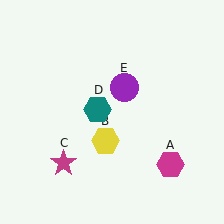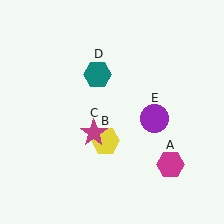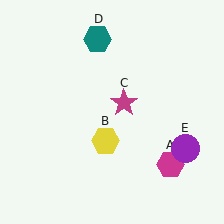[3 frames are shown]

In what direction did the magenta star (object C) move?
The magenta star (object C) moved up and to the right.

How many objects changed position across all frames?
3 objects changed position: magenta star (object C), teal hexagon (object D), purple circle (object E).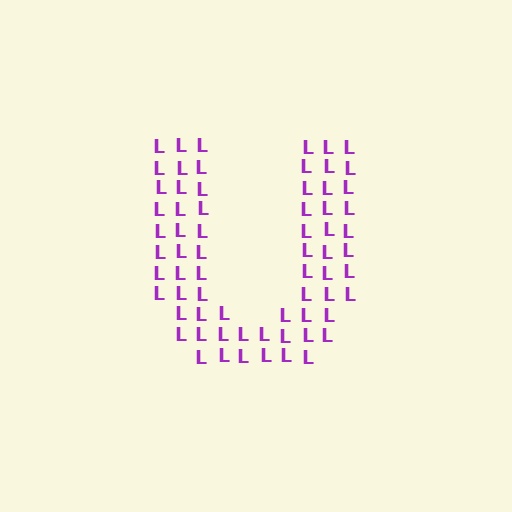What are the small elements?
The small elements are letter L's.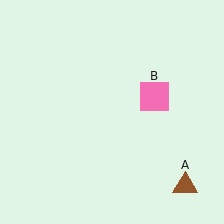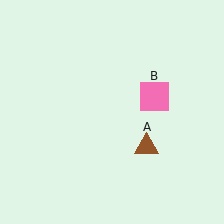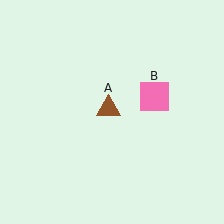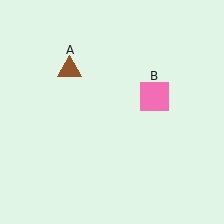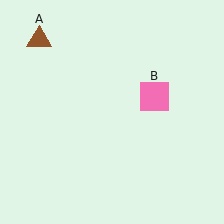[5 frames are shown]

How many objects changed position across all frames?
1 object changed position: brown triangle (object A).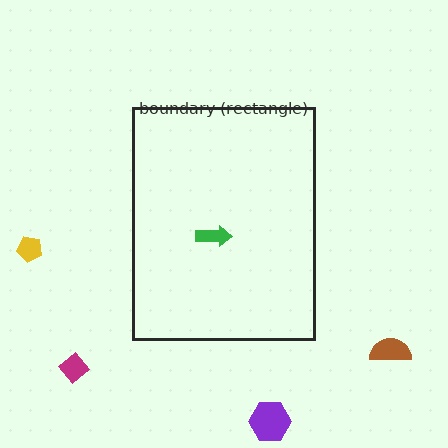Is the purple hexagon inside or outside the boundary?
Outside.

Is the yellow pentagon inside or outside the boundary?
Outside.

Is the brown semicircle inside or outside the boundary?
Outside.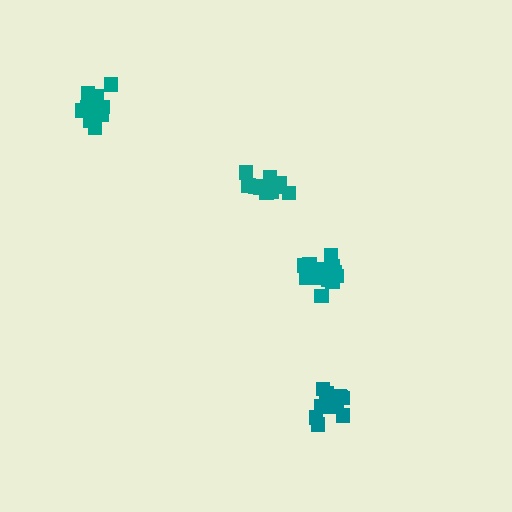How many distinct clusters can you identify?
There are 4 distinct clusters.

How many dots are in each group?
Group 1: 13 dots, Group 2: 12 dots, Group 3: 14 dots, Group 4: 13 dots (52 total).